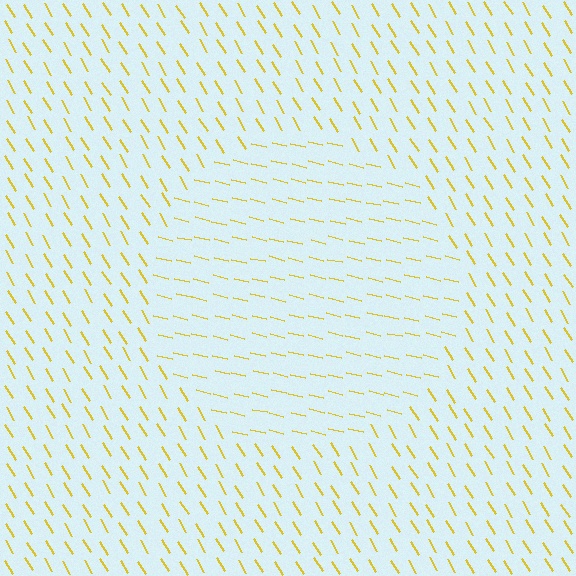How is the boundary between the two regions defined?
The boundary is defined purely by a change in line orientation (approximately 45 degrees difference). All lines are the same color and thickness.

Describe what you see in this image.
The image is filled with small yellow line segments. A circle region in the image has lines oriented differently from the surrounding lines, creating a visible texture boundary.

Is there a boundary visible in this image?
Yes, there is a texture boundary formed by a change in line orientation.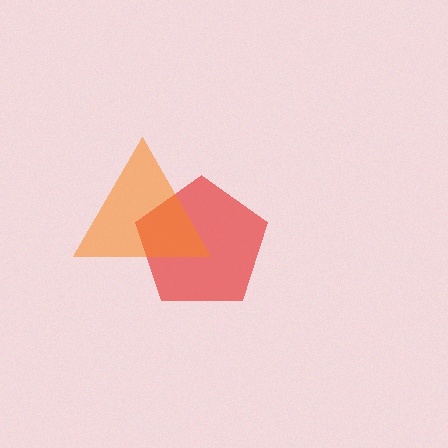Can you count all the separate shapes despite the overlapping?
Yes, there are 2 separate shapes.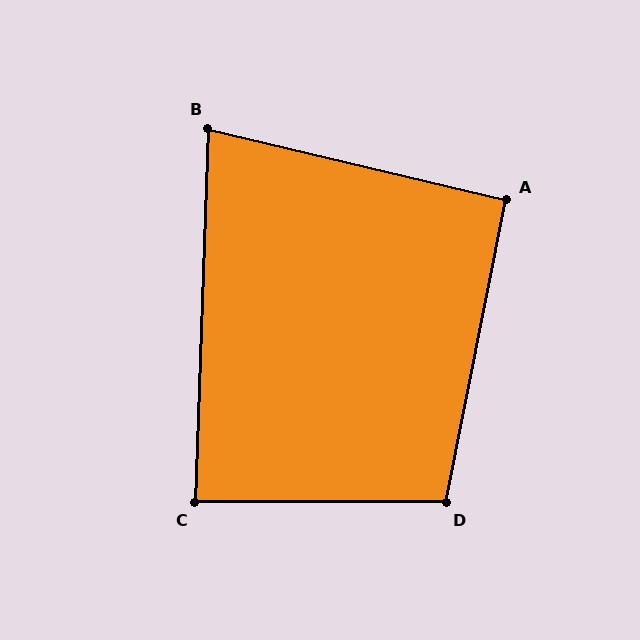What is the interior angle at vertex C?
Approximately 88 degrees (approximately right).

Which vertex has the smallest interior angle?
B, at approximately 79 degrees.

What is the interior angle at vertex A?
Approximately 92 degrees (approximately right).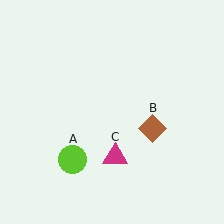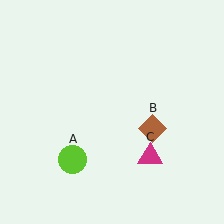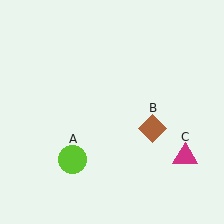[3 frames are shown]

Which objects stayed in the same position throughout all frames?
Lime circle (object A) and brown diamond (object B) remained stationary.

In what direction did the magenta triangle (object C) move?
The magenta triangle (object C) moved right.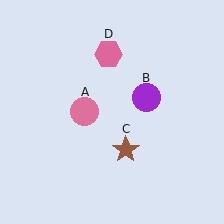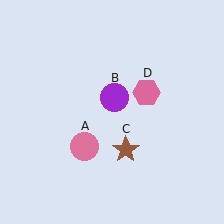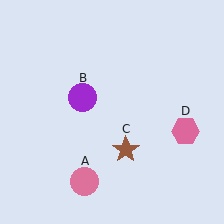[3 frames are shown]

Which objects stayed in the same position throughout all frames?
Brown star (object C) remained stationary.